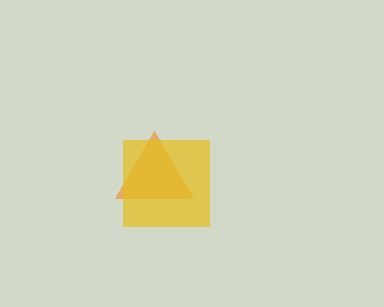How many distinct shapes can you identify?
There are 2 distinct shapes: an orange triangle, a yellow square.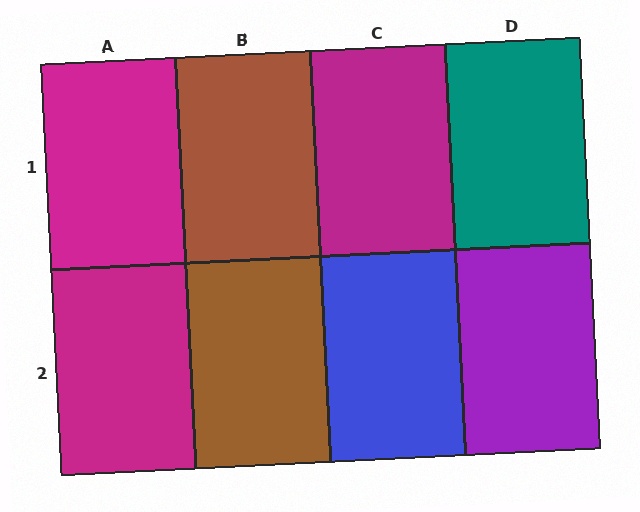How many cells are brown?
2 cells are brown.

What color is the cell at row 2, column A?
Magenta.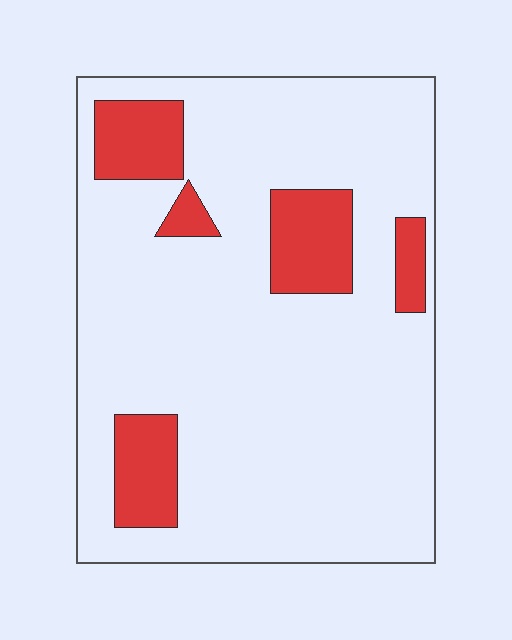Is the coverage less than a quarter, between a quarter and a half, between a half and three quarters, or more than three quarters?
Less than a quarter.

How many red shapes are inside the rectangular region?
5.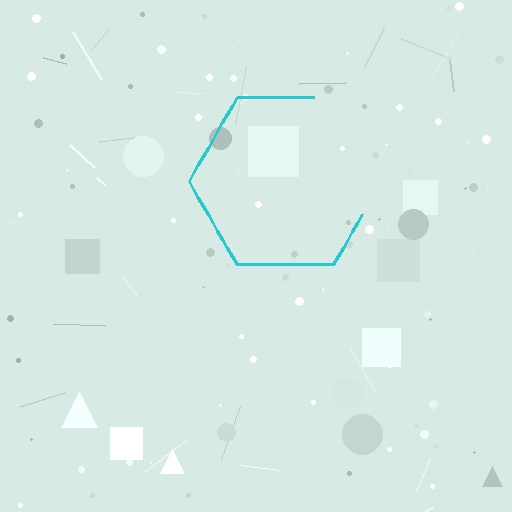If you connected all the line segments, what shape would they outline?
They would outline a hexagon.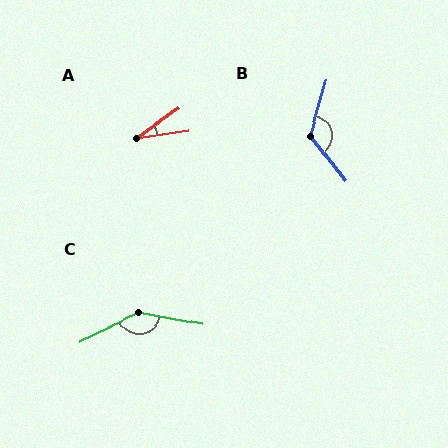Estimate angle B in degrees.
Approximately 126 degrees.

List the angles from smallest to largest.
A (26°), B (126°), C (143°).